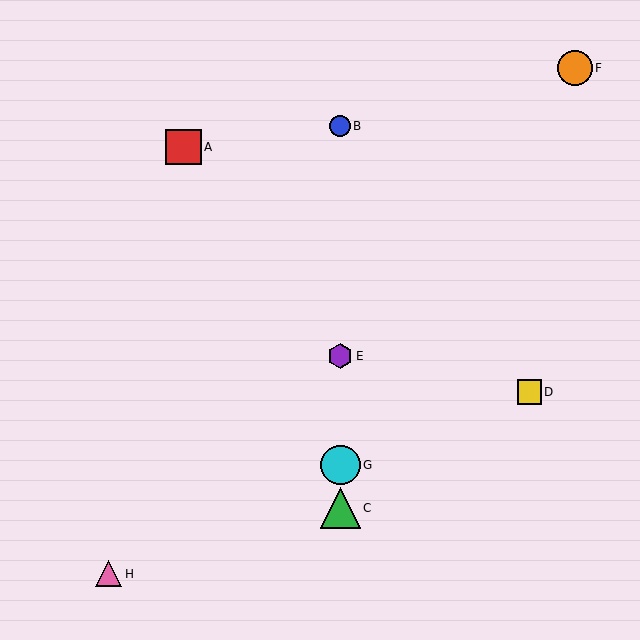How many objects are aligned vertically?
4 objects (B, C, E, G) are aligned vertically.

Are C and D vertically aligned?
No, C is at x≈340 and D is at x≈529.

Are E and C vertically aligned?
Yes, both are at x≈340.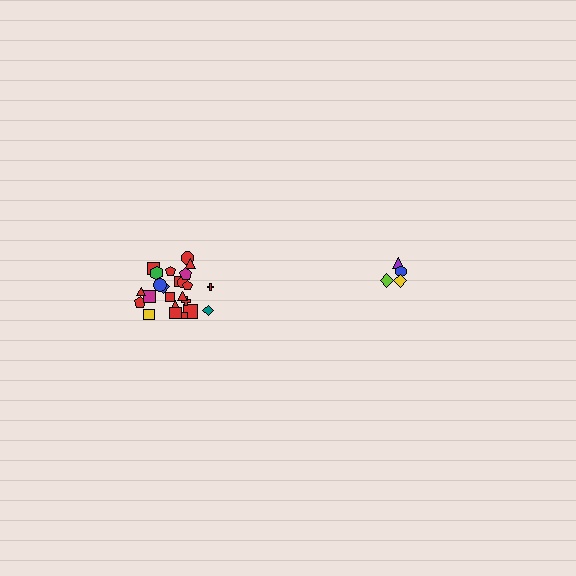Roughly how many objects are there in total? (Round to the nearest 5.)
Roughly 30 objects in total.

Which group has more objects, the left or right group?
The left group.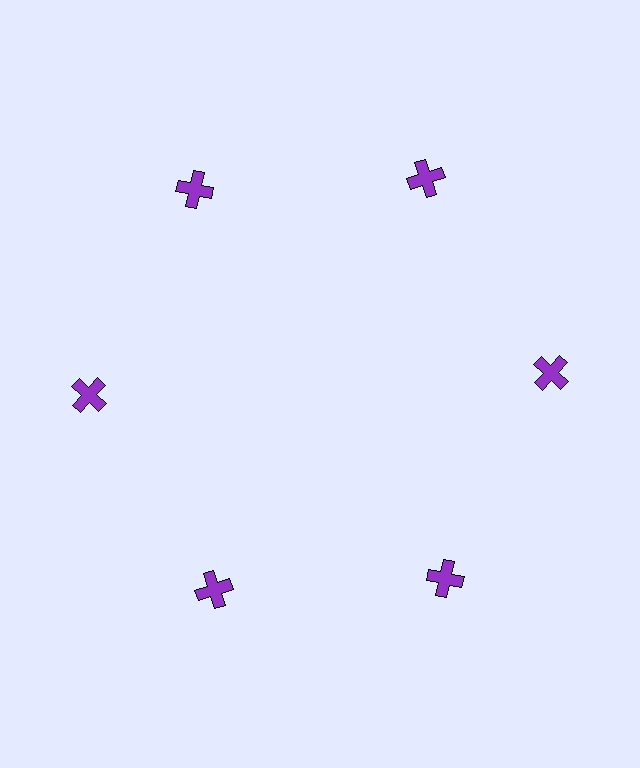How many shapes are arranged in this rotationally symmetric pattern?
There are 6 shapes, arranged in 6 groups of 1.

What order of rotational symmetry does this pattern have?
This pattern has 6-fold rotational symmetry.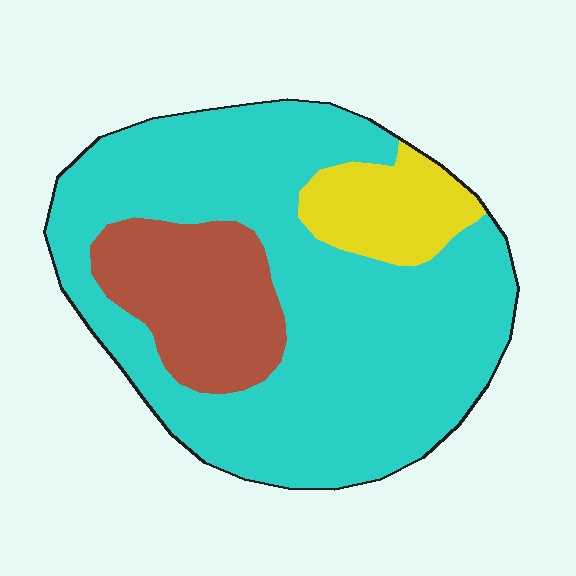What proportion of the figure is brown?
Brown covers roughly 20% of the figure.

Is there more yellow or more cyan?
Cyan.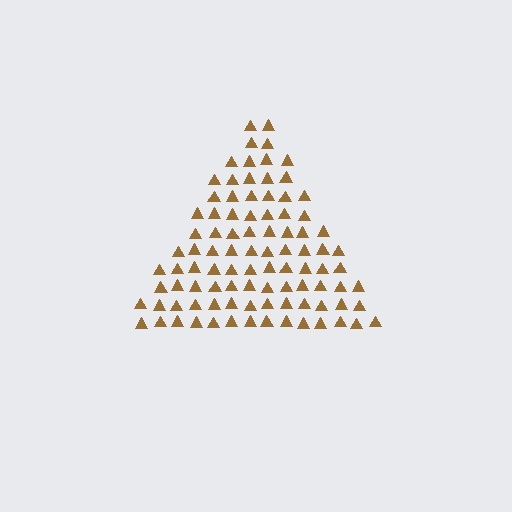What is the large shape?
The large shape is a triangle.